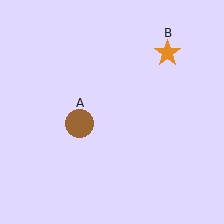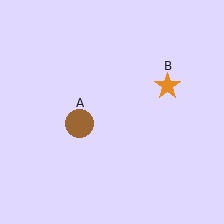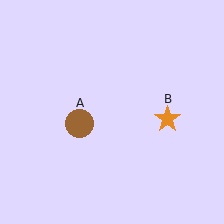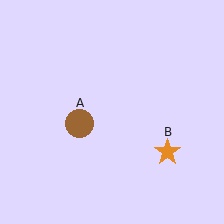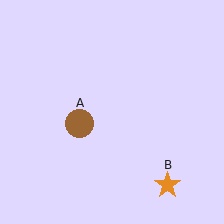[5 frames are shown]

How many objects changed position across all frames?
1 object changed position: orange star (object B).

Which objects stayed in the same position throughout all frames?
Brown circle (object A) remained stationary.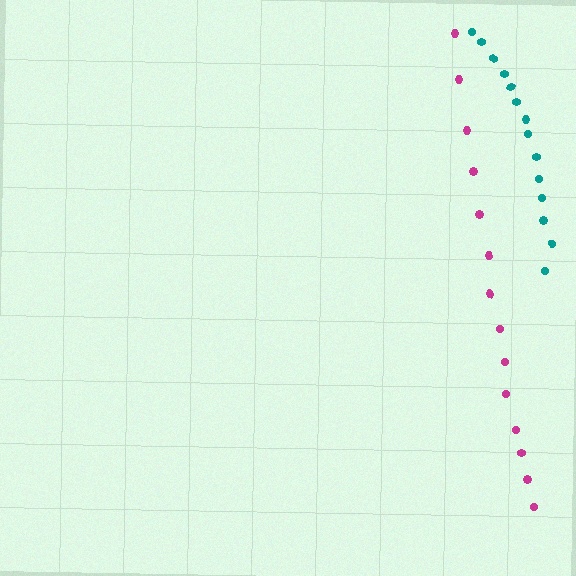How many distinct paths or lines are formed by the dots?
There are 2 distinct paths.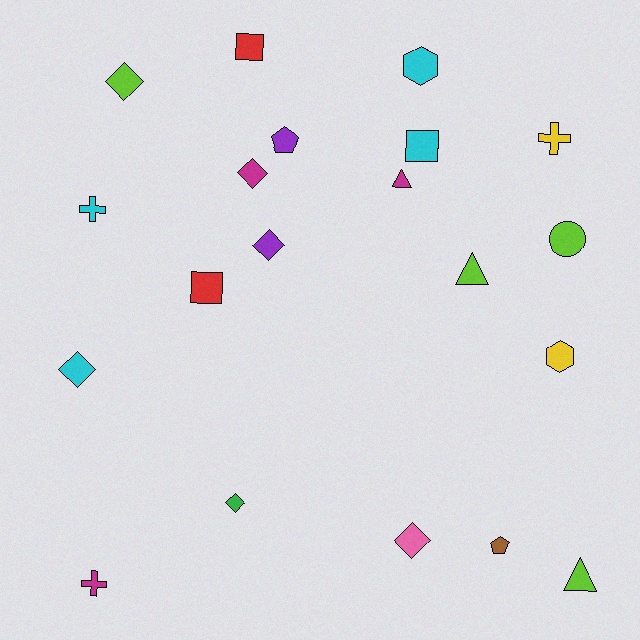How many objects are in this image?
There are 20 objects.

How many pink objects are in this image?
There is 1 pink object.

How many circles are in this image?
There is 1 circle.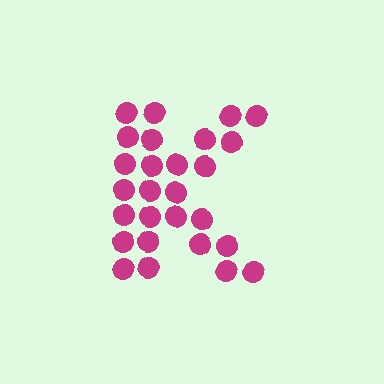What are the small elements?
The small elements are circles.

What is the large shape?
The large shape is the letter K.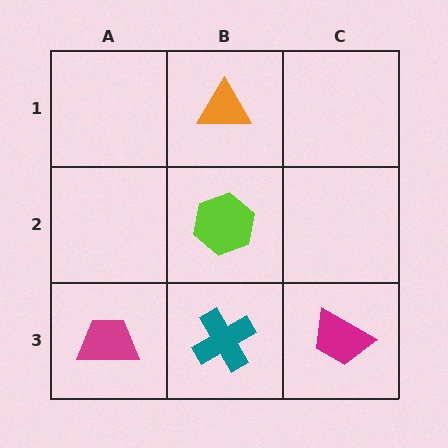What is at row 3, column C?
A magenta trapezoid.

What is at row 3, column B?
A teal cross.